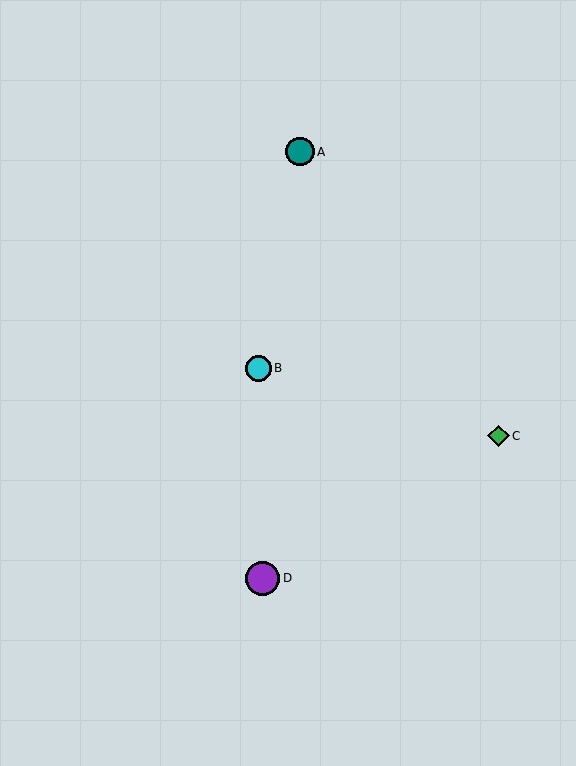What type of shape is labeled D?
Shape D is a purple circle.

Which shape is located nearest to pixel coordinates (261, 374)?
The cyan circle (labeled B) at (258, 368) is nearest to that location.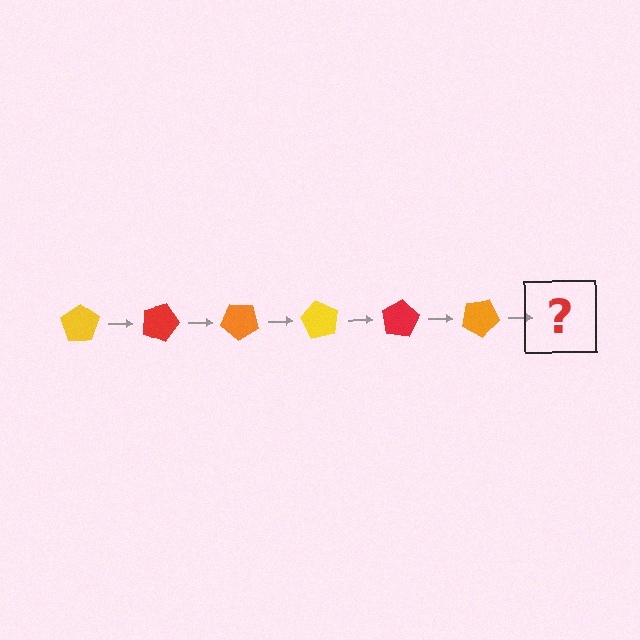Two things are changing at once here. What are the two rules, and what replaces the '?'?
The two rules are that it rotates 20 degrees each step and the color cycles through yellow, red, and orange. The '?' should be a yellow pentagon, rotated 120 degrees from the start.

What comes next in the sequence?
The next element should be a yellow pentagon, rotated 120 degrees from the start.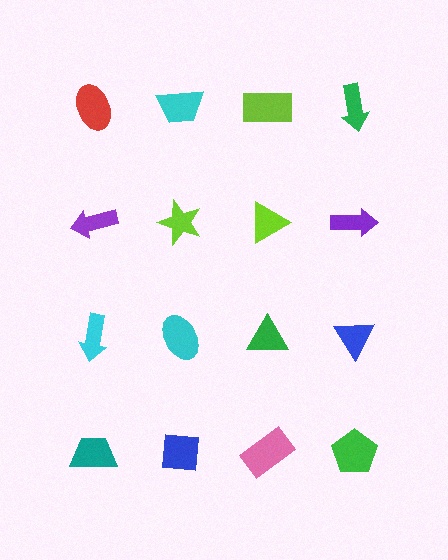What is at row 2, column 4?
A purple arrow.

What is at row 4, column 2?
A blue square.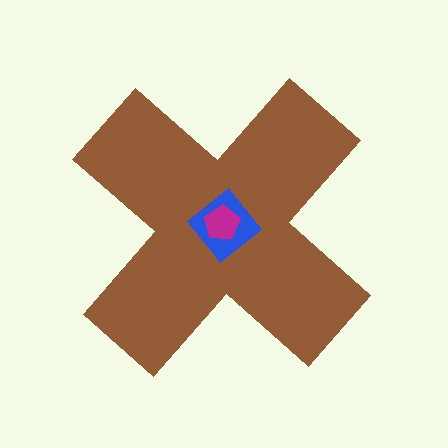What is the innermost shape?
The magenta pentagon.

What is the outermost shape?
The brown cross.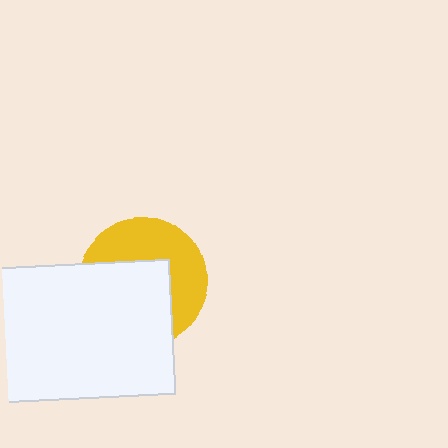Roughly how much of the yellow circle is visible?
About half of it is visible (roughly 47%).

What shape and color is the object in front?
The object in front is a white rectangle.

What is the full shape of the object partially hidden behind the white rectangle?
The partially hidden object is a yellow circle.